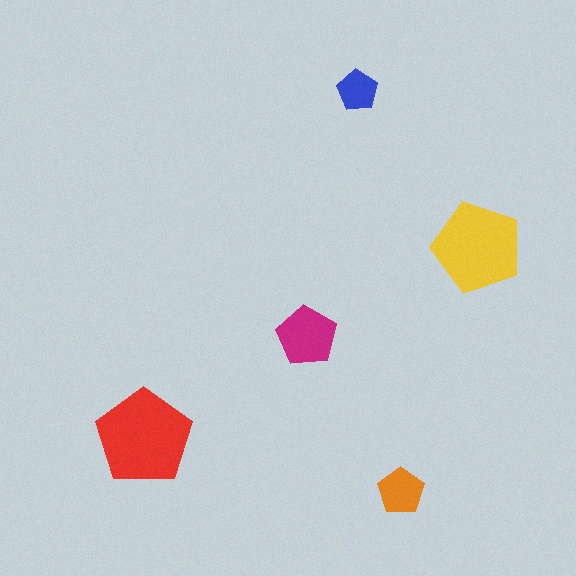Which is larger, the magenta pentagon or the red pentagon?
The red one.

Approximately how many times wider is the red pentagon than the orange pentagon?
About 2 times wider.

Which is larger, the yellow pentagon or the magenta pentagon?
The yellow one.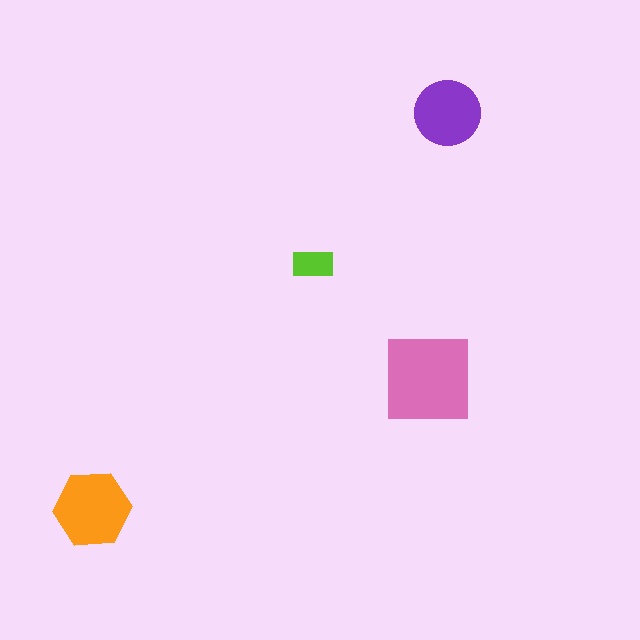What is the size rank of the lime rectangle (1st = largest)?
4th.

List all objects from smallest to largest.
The lime rectangle, the purple circle, the orange hexagon, the pink square.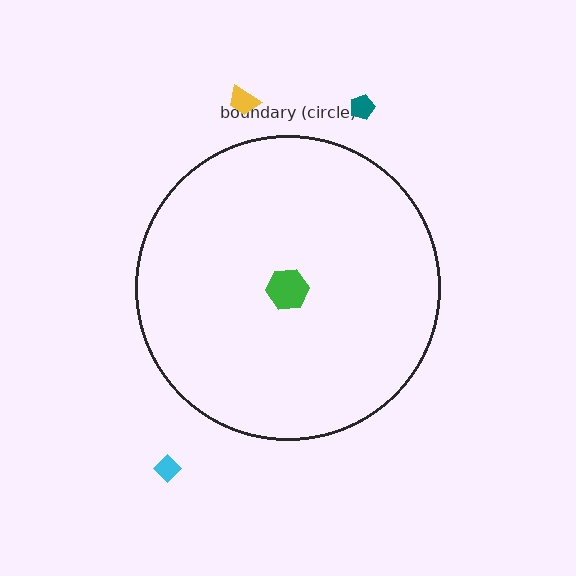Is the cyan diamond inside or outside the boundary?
Outside.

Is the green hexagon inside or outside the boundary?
Inside.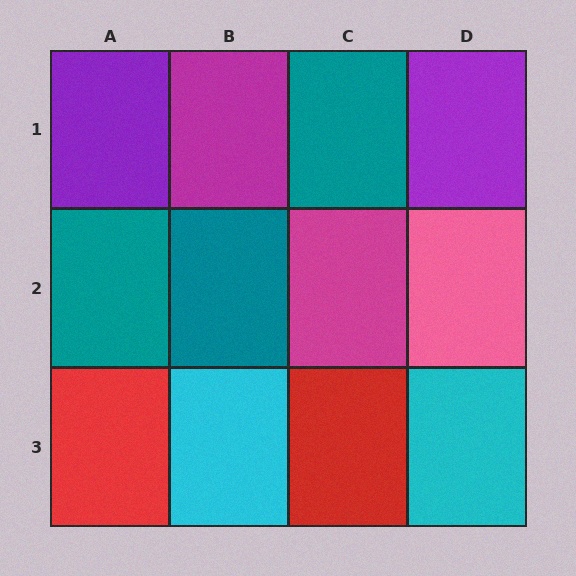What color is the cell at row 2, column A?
Teal.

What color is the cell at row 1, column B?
Magenta.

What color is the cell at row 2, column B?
Teal.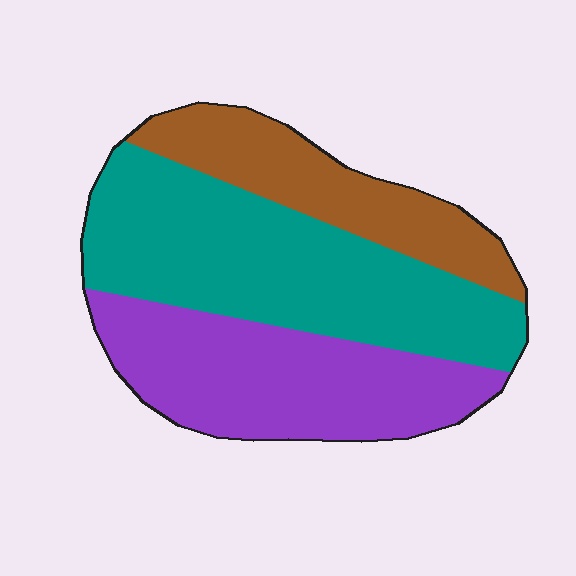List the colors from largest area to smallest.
From largest to smallest: teal, purple, brown.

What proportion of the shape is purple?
Purple takes up about one third (1/3) of the shape.